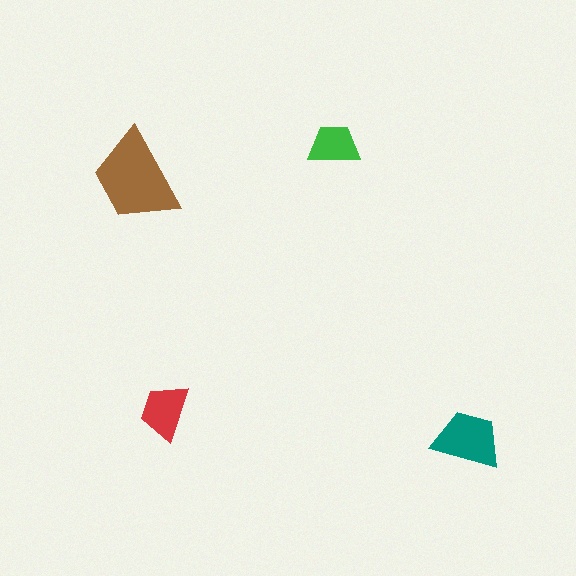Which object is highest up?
The green trapezoid is topmost.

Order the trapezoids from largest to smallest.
the brown one, the teal one, the red one, the green one.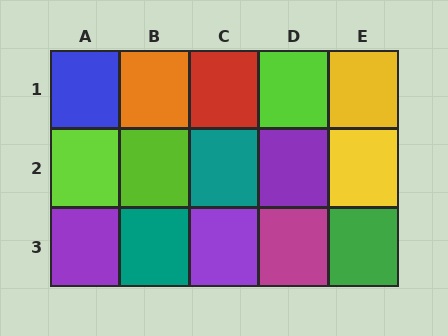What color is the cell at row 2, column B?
Lime.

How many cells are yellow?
2 cells are yellow.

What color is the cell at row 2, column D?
Purple.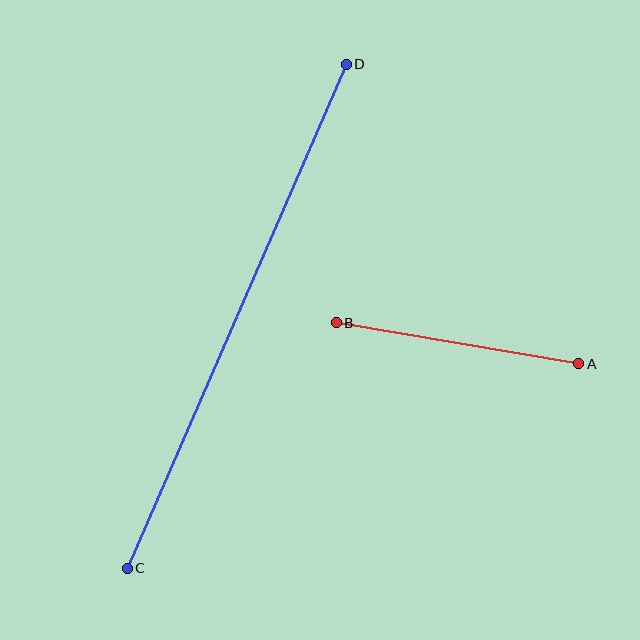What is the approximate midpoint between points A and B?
The midpoint is at approximately (458, 343) pixels.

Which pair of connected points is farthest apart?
Points C and D are farthest apart.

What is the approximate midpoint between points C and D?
The midpoint is at approximately (237, 316) pixels.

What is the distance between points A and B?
The distance is approximately 246 pixels.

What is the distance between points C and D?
The distance is approximately 549 pixels.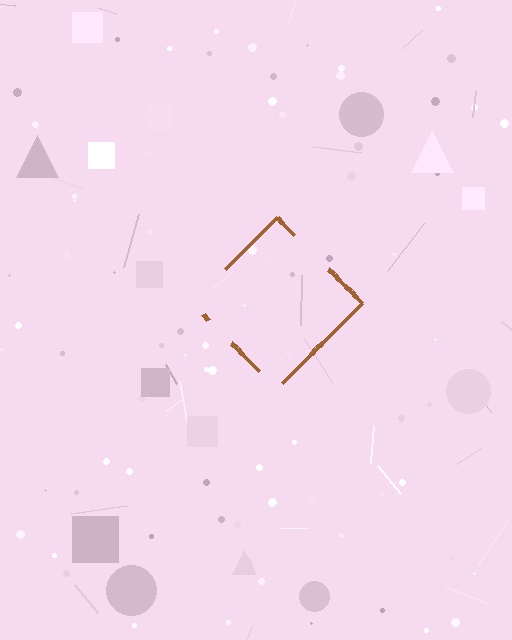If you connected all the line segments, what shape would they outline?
They would outline a diamond.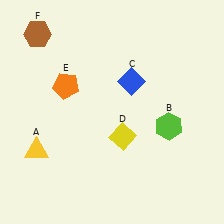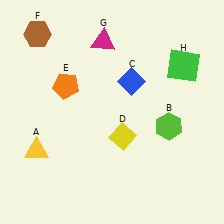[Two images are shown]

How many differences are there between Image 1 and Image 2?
There are 2 differences between the two images.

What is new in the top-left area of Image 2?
A magenta triangle (G) was added in the top-left area of Image 2.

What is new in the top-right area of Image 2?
A green square (H) was added in the top-right area of Image 2.